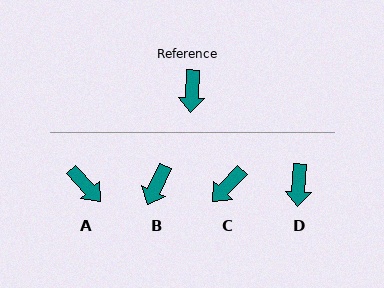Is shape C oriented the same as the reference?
No, it is off by about 40 degrees.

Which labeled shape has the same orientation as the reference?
D.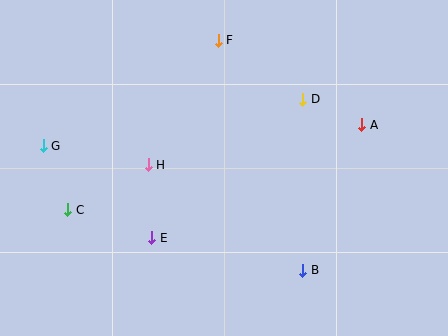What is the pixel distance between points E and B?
The distance between E and B is 154 pixels.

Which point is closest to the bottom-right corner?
Point B is closest to the bottom-right corner.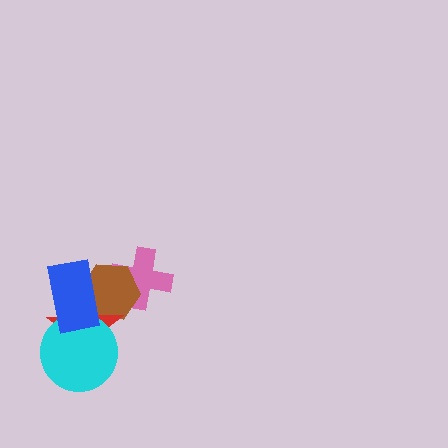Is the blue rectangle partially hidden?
No, no other shape covers it.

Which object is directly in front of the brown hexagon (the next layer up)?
The red star is directly in front of the brown hexagon.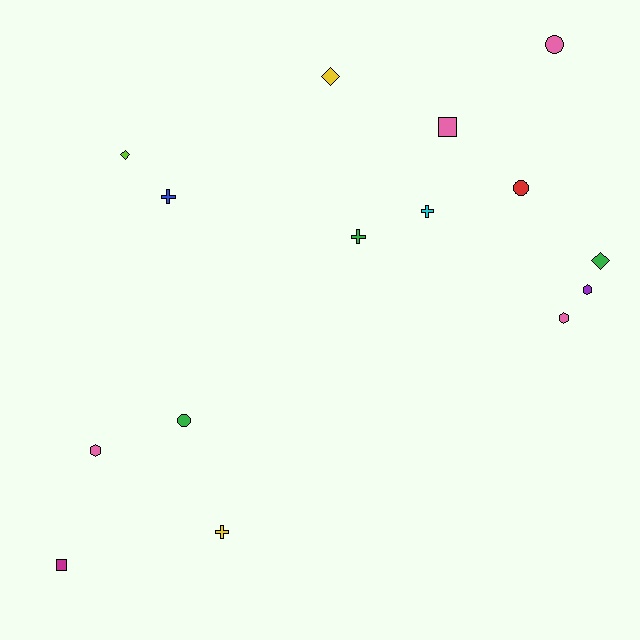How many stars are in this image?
There are no stars.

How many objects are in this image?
There are 15 objects.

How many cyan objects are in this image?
There is 1 cyan object.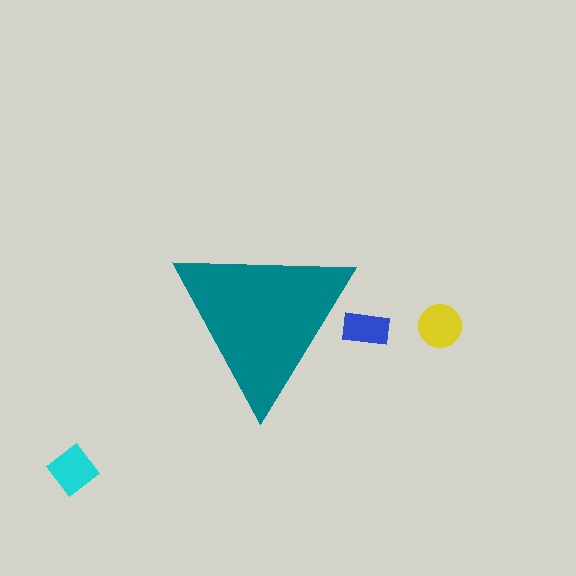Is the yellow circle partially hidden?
No, the yellow circle is fully visible.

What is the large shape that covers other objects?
A teal triangle.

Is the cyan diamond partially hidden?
No, the cyan diamond is fully visible.